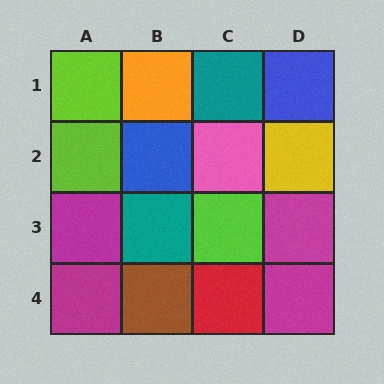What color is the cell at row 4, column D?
Magenta.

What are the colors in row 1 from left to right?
Lime, orange, teal, blue.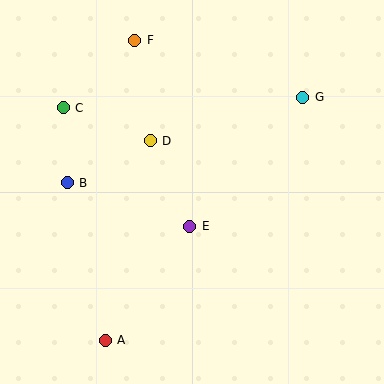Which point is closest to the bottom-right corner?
Point E is closest to the bottom-right corner.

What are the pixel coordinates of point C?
Point C is at (63, 108).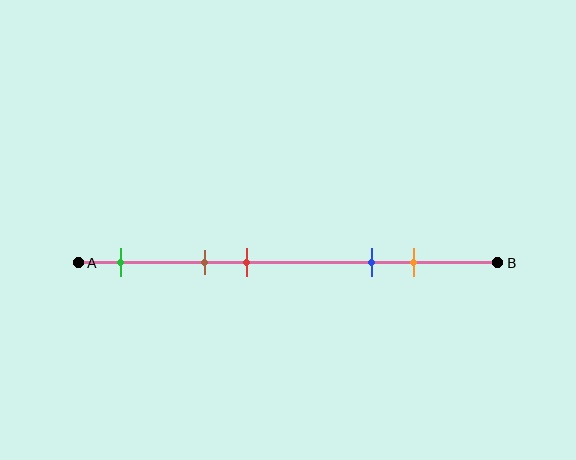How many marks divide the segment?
There are 5 marks dividing the segment.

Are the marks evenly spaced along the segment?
No, the marks are not evenly spaced.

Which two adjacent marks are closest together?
The brown and red marks are the closest adjacent pair.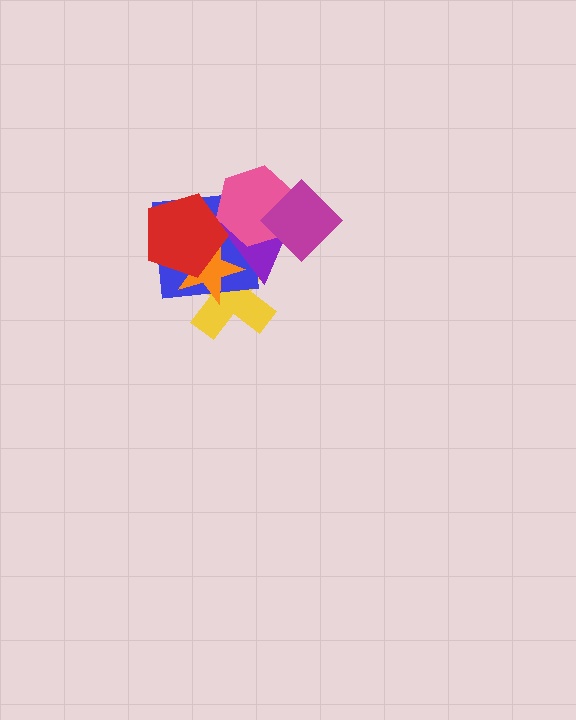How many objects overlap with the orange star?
4 objects overlap with the orange star.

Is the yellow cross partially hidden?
Yes, it is partially covered by another shape.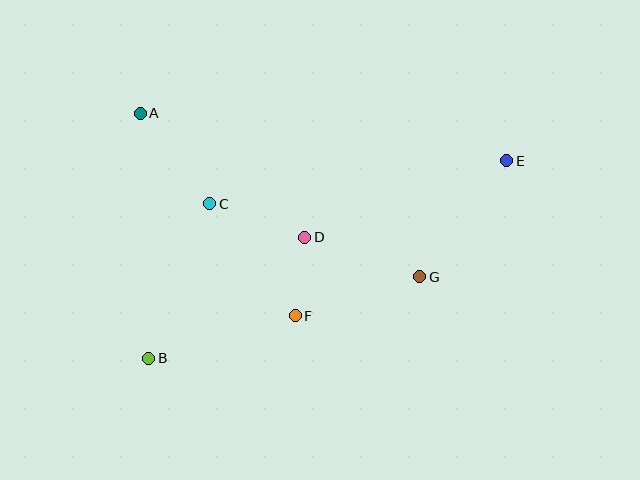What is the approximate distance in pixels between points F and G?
The distance between F and G is approximately 131 pixels.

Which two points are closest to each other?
Points D and F are closest to each other.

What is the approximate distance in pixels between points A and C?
The distance between A and C is approximately 114 pixels.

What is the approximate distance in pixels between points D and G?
The distance between D and G is approximately 122 pixels.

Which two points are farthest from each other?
Points B and E are farthest from each other.